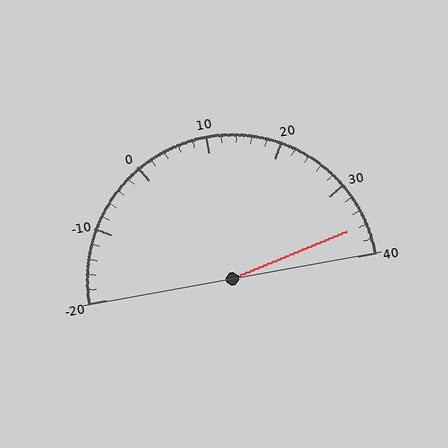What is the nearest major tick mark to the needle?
The nearest major tick mark is 40.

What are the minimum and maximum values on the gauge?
The gauge ranges from -20 to 40.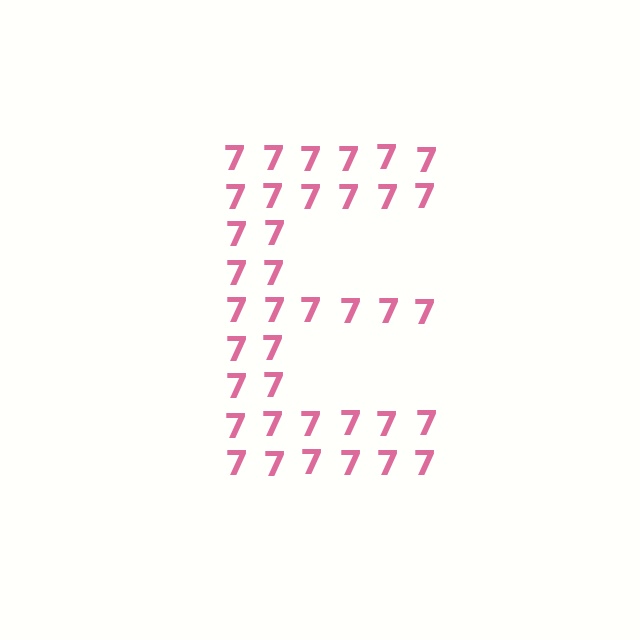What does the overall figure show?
The overall figure shows the letter E.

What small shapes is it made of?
It is made of small digit 7's.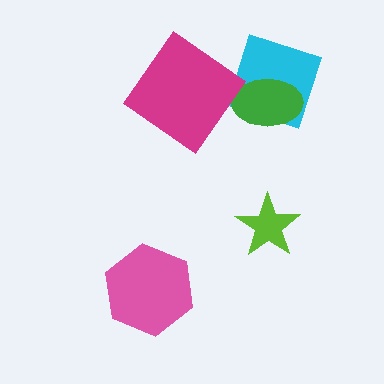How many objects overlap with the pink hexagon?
0 objects overlap with the pink hexagon.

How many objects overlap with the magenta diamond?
0 objects overlap with the magenta diamond.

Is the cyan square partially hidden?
Yes, it is partially covered by another shape.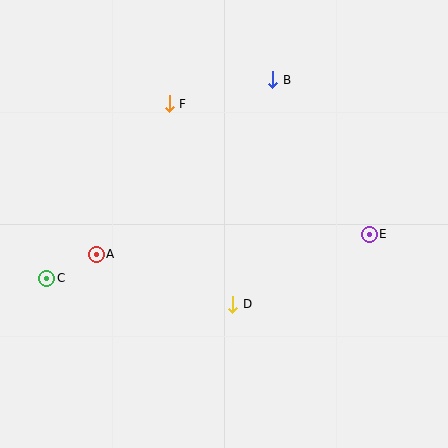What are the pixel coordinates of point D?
Point D is at (233, 304).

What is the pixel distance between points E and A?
The distance between E and A is 274 pixels.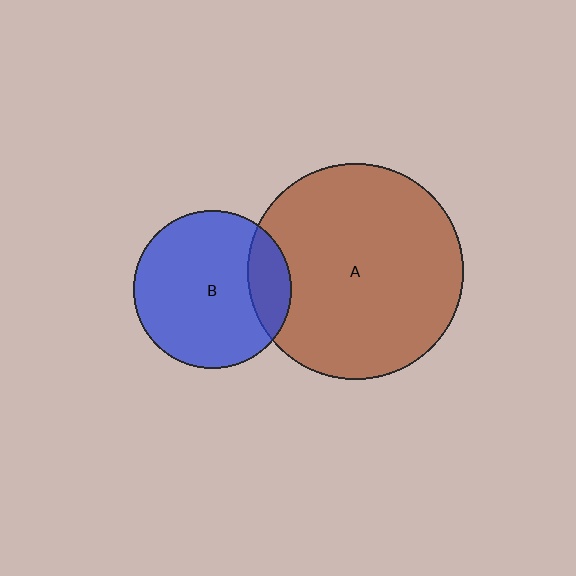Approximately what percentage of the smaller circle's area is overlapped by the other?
Approximately 15%.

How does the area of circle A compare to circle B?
Approximately 1.9 times.